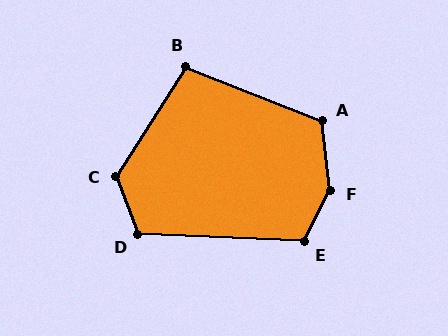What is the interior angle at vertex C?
Approximately 127 degrees (obtuse).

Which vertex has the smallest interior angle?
B, at approximately 101 degrees.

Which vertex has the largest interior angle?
F, at approximately 146 degrees.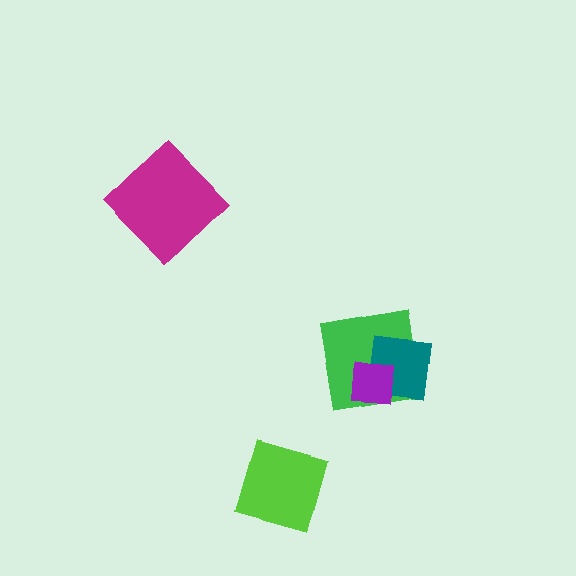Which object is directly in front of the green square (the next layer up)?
The teal square is directly in front of the green square.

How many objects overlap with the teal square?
2 objects overlap with the teal square.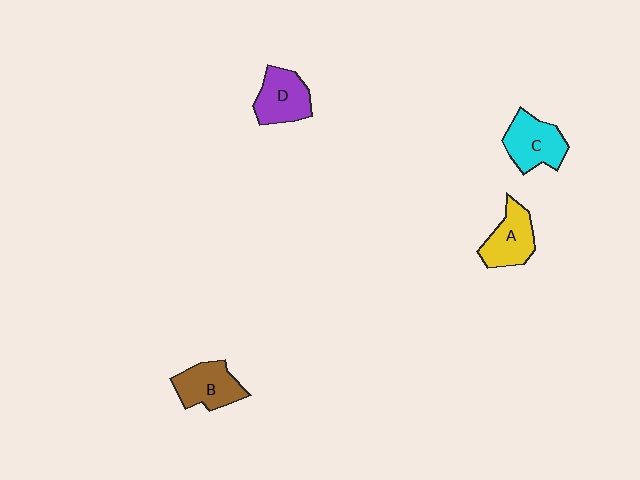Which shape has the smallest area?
Shape A (yellow).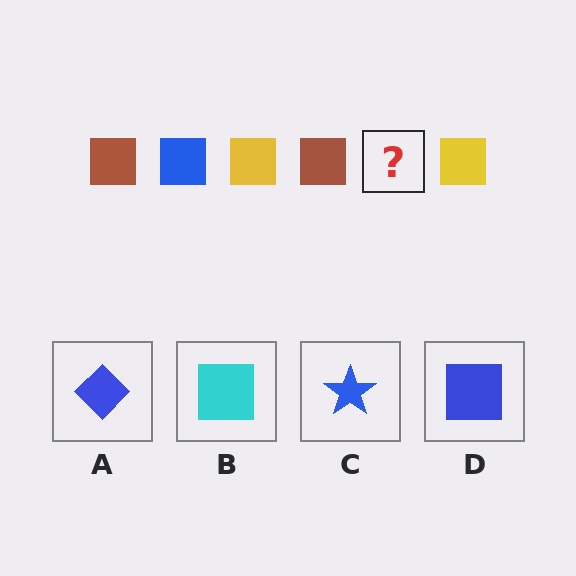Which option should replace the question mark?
Option D.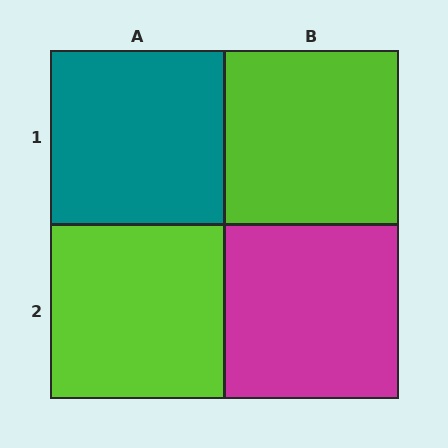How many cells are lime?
2 cells are lime.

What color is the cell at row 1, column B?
Lime.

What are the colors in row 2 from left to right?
Lime, magenta.